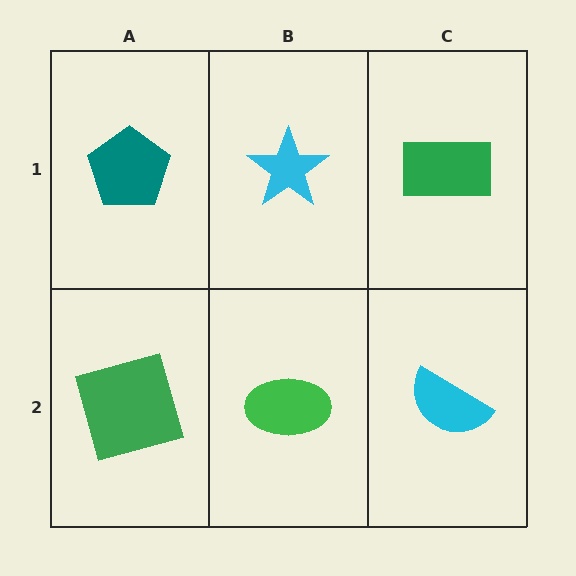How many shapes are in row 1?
3 shapes.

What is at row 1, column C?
A green rectangle.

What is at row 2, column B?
A green ellipse.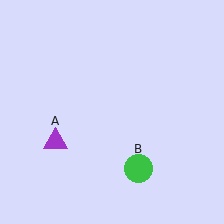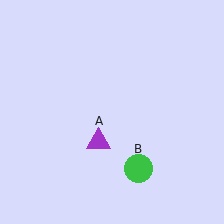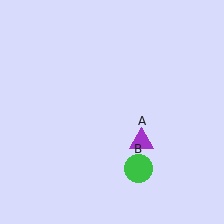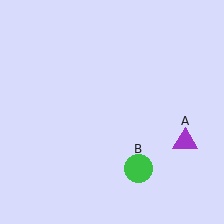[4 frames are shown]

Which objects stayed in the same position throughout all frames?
Green circle (object B) remained stationary.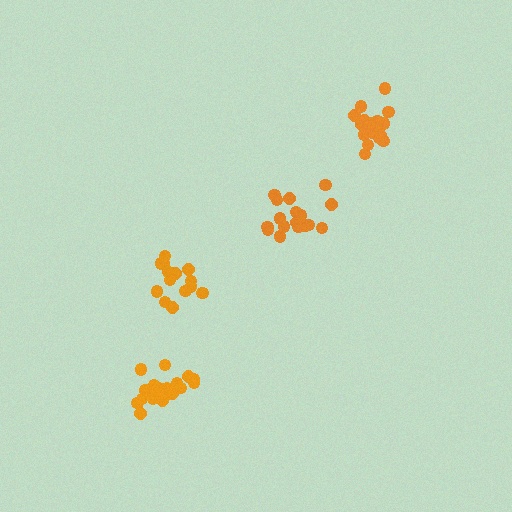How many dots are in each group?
Group 1: 20 dots, Group 2: 15 dots, Group 3: 17 dots, Group 4: 21 dots (73 total).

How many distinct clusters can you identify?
There are 4 distinct clusters.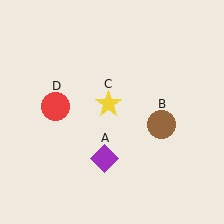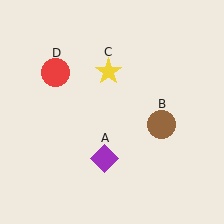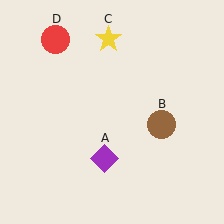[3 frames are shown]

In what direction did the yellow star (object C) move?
The yellow star (object C) moved up.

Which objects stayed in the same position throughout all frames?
Purple diamond (object A) and brown circle (object B) remained stationary.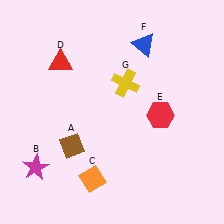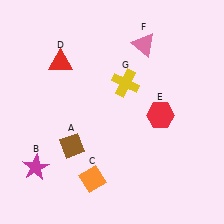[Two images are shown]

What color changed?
The triangle (F) changed from blue in Image 1 to pink in Image 2.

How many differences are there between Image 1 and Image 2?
There is 1 difference between the two images.